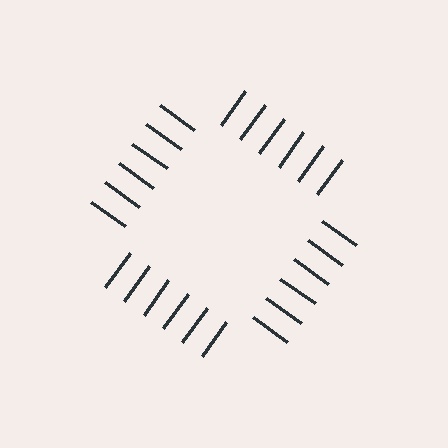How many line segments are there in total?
24 — 6 along each of the 4 edges.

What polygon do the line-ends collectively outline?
An illusory square — the line segments terminate on its edges but no continuous stroke is drawn.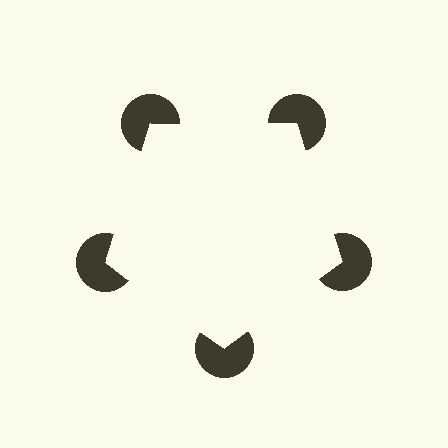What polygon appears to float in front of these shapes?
An illusory pentagon — its edges are inferred from the aligned wedge cuts in the pac-man discs, not physically drawn.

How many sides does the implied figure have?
5 sides.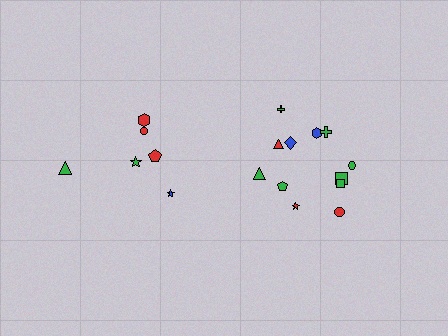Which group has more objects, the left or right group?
The right group.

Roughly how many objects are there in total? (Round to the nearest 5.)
Roughly 20 objects in total.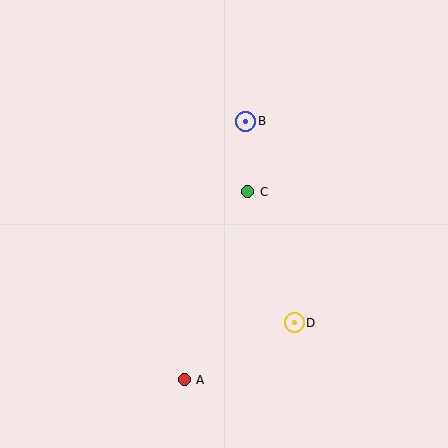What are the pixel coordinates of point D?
Point D is at (294, 323).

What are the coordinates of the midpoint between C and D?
The midpoint between C and D is at (271, 257).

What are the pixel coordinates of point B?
Point B is at (246, 121).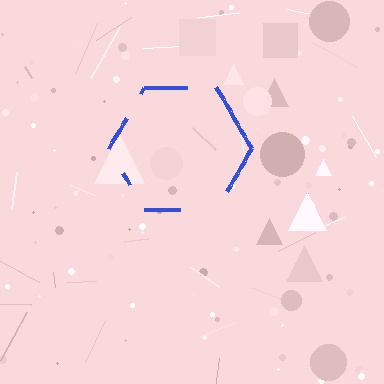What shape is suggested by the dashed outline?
The dashed outline suggests a hexagon.